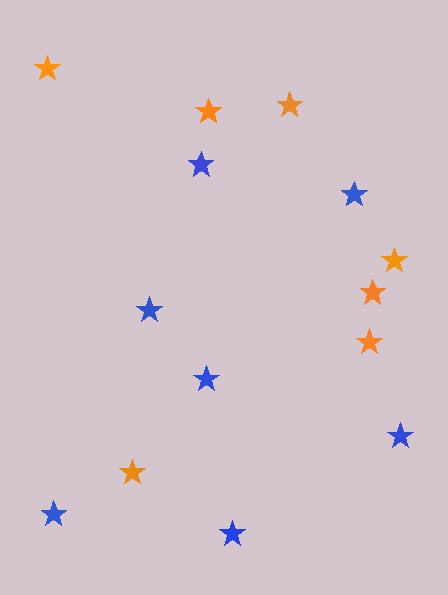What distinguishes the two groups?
There are 2 groups: one group of blue stars (7) and one group of orange stars (7).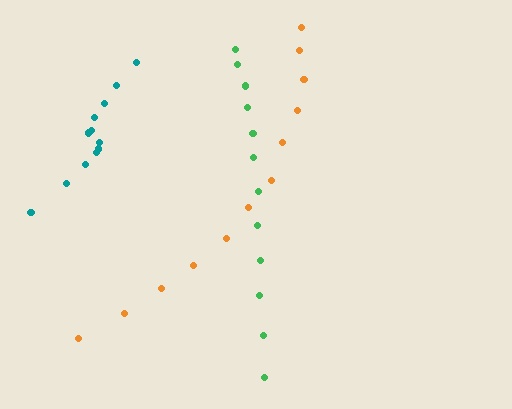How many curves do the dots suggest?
There are 3 distinct paths.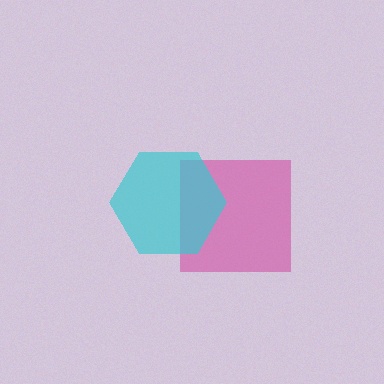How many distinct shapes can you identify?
There are 2 distinct shapes: a magenta square, a cyan hexagon.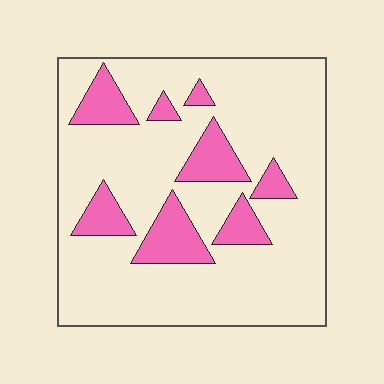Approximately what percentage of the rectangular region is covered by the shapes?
Approximately 20%.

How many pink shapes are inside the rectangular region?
8.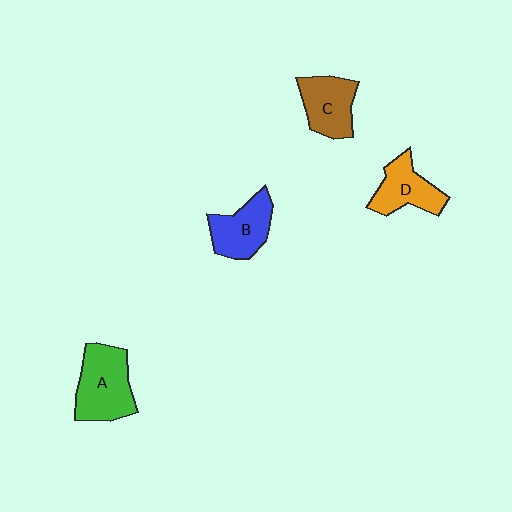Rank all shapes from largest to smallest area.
From largest to smallest: A (green), B (blue), C (brown), D (orange).